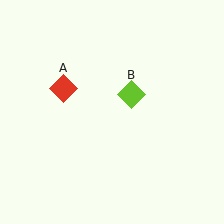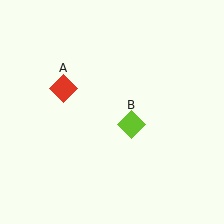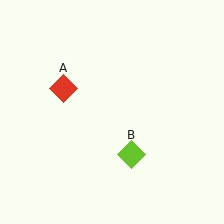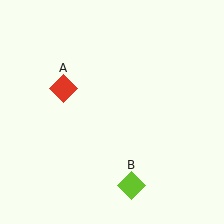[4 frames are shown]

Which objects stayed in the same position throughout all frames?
Red diamond (object A) remained stationary.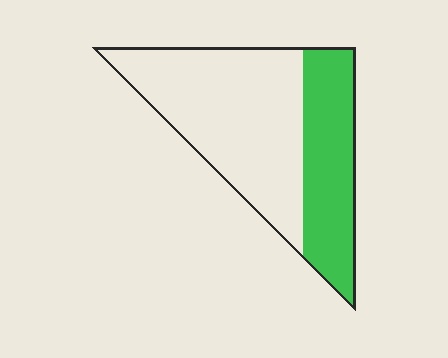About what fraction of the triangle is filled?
About three eighths (3/8).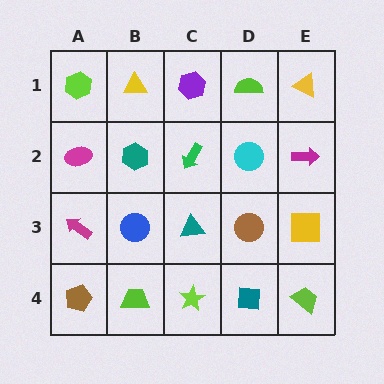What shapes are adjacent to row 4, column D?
A brown circle (row 3, column D), a lime star (row 4, column C), a lime trapezoid (row 4, column E).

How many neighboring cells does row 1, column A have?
2.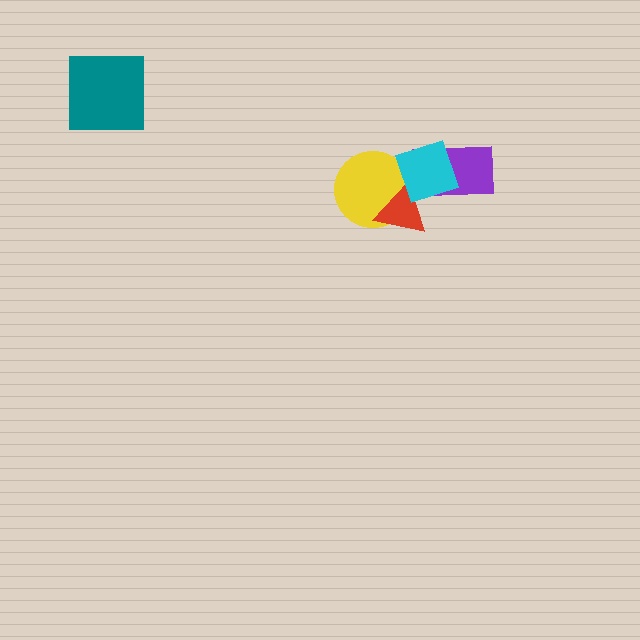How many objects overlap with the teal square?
0 objects overlap with the teal square.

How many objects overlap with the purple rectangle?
1 object overlaps with the purple rectangle.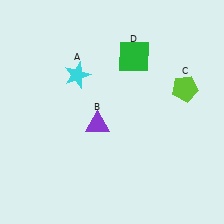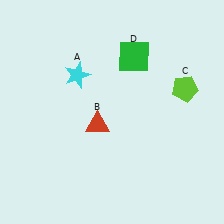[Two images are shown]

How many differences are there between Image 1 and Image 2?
There is 1 difference between the two images.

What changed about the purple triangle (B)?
In Image 1, B is purple. In Image 2, it changed to red.